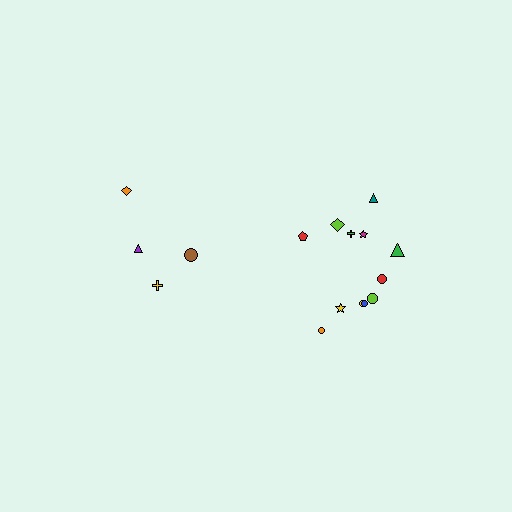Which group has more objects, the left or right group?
The right group.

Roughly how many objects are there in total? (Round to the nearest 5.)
Roughly 15 objects in total.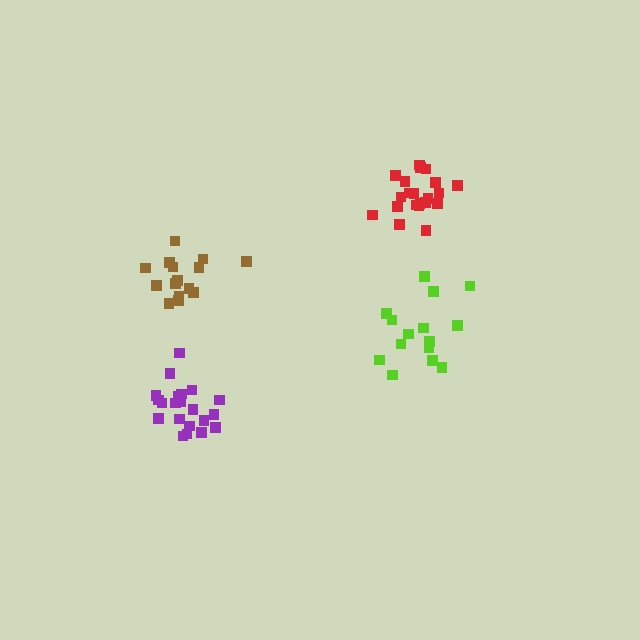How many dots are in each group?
Group 1: 21 dots, Group 2: 15 dots, Group 3: 21 dots, Group 4: 15 dots (72 total).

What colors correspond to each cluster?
The clusters are colored: red, brown, purple, lime.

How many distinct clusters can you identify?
There are 4 distinct clusters.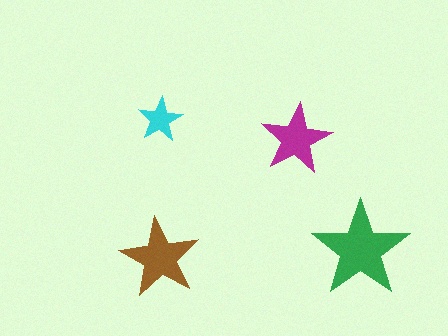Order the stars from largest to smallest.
the green one, the brown one, the magenta one, the cyan one.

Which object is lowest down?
The brown star is bottommost.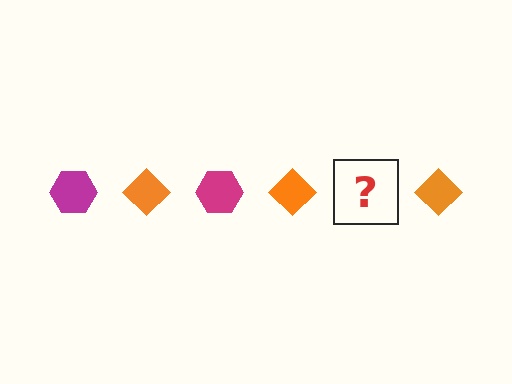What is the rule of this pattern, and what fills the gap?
The rule is that the pattern alternates between magenta hexagon and orange diamond. The gap should be filled with a magenta hexagon.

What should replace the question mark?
The question mark should be replaced with a magenta hexagon.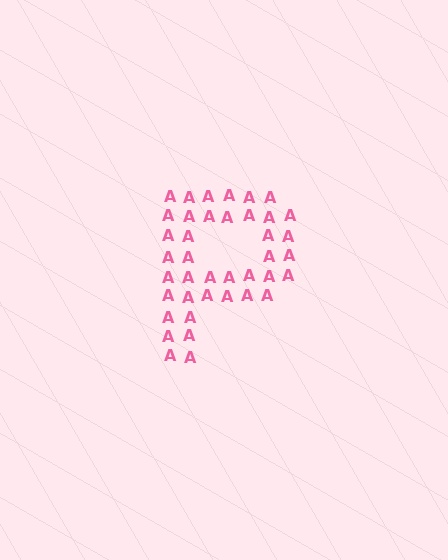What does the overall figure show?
The overall figure shows the letter P.